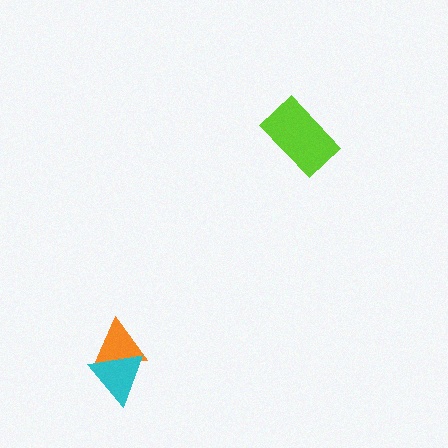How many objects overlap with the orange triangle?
1 object overlaps with the orange triangle.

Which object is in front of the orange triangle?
The cyan triangle is in front of the orange triangle.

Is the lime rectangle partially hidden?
No, no other shape covers it.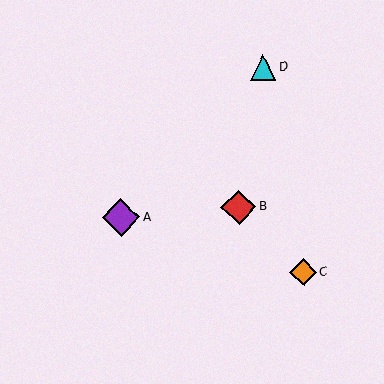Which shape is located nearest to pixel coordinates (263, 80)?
The cyan triangle (labeled D) at (263, 67) is nearest to that location.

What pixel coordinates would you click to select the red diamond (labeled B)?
Click at (239, 207) to select the red diamond B.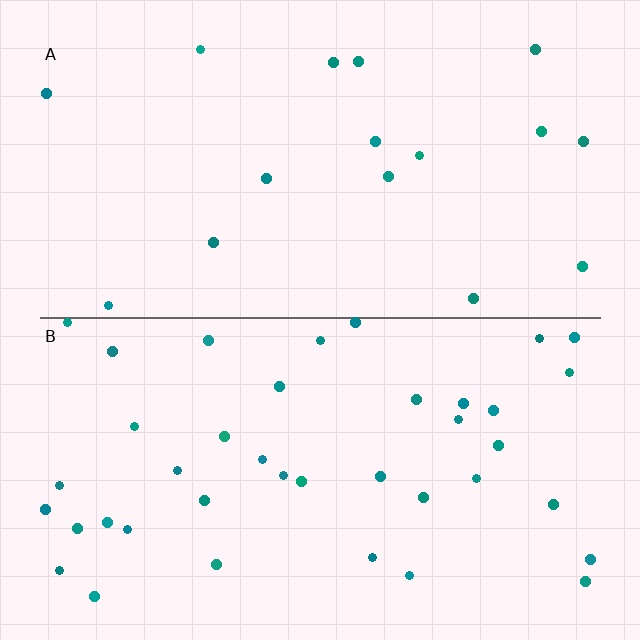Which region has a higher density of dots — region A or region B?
B (the bottom).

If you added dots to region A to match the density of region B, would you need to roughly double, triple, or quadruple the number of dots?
Approximately double.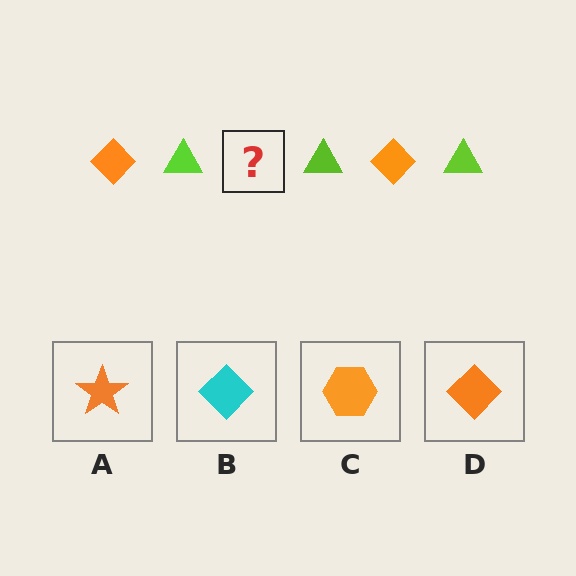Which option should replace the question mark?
Option D.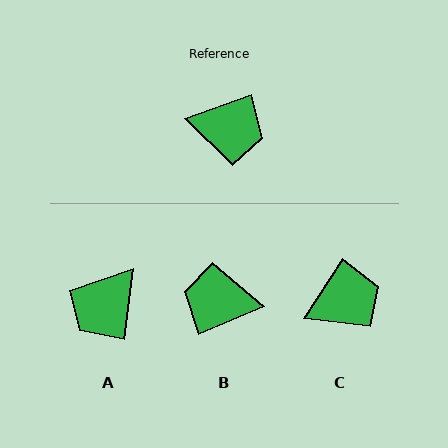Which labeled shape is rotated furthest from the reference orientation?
B, about 176 degrees away.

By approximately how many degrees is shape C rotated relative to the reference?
Approximately 37 degrees counter-clockwise.